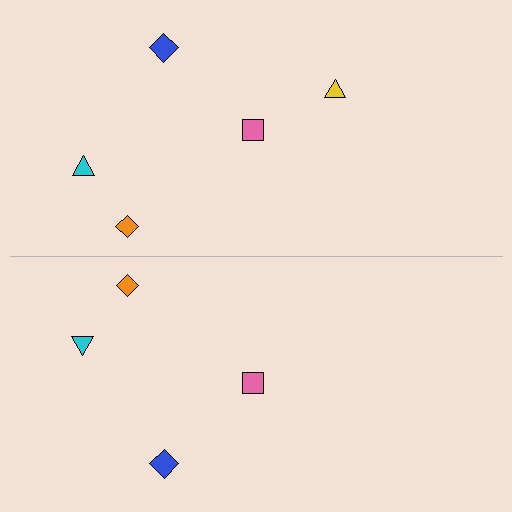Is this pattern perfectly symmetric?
No, the pattern is not perfectly symmetric. A yellow triangle is missing from the bottom side.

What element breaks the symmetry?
A yellow triangle is missing from the bottom side.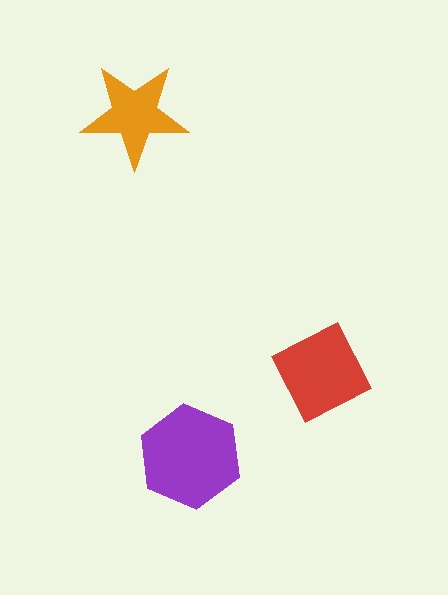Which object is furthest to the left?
The orange star is leftmost.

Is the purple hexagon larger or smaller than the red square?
Larger.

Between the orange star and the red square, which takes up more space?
The red square.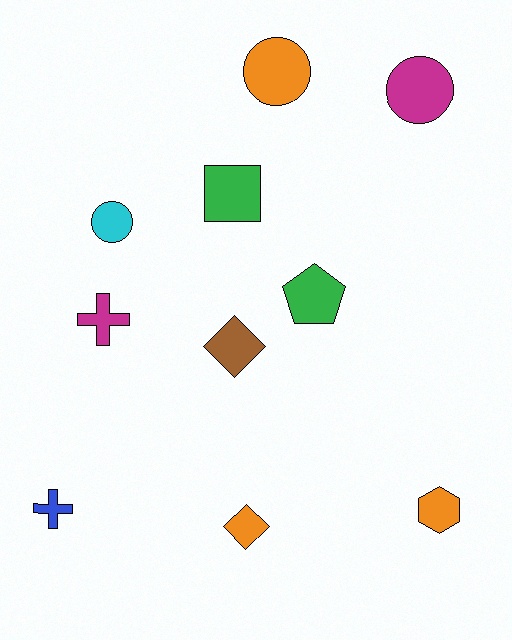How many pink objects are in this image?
There are no pink objects.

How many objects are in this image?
There are 10 objects.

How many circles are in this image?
There are 3 circles.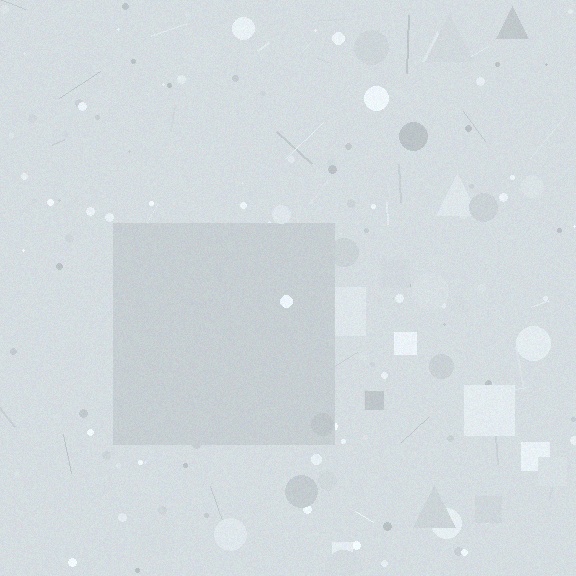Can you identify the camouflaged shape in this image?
The camouflaged shape is a square.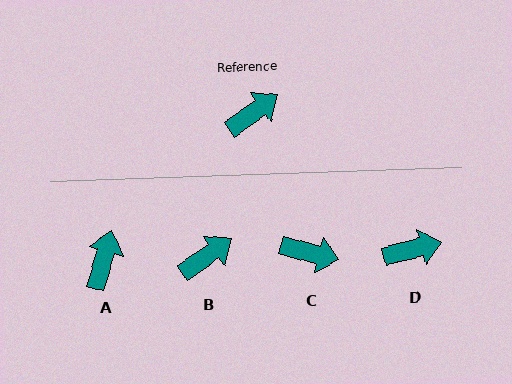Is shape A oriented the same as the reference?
No, it is off by about 38 degrees.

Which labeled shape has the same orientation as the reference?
B.